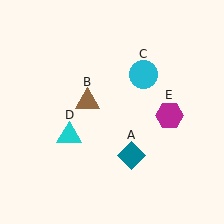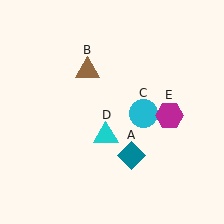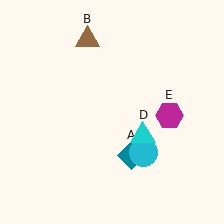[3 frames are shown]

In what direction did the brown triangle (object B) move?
The brown triangle (object B) moved up.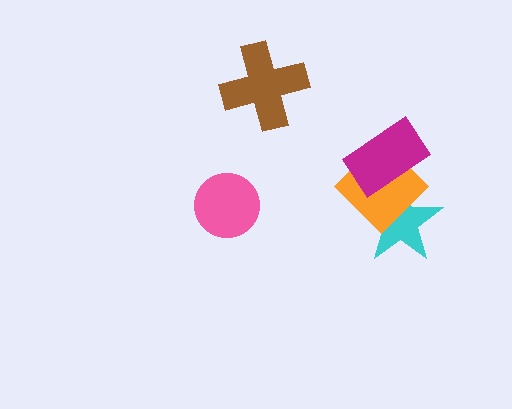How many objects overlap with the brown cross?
0 objects overlap with the brown cross.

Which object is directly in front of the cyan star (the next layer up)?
The orange diamond is directly in front of the cyan star.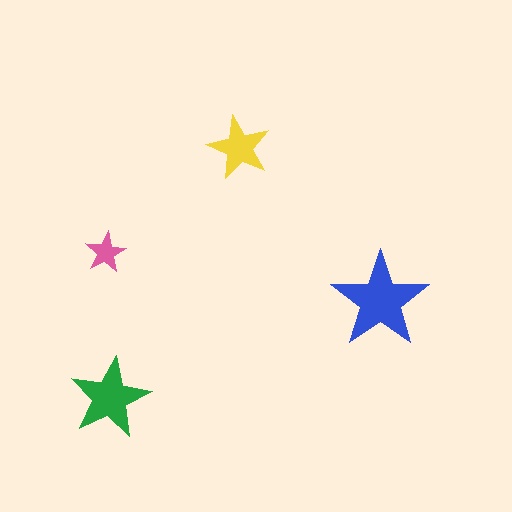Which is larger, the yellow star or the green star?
The green one.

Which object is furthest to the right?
The blue star is rightmost.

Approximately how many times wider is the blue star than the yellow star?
About 1.5 times wider.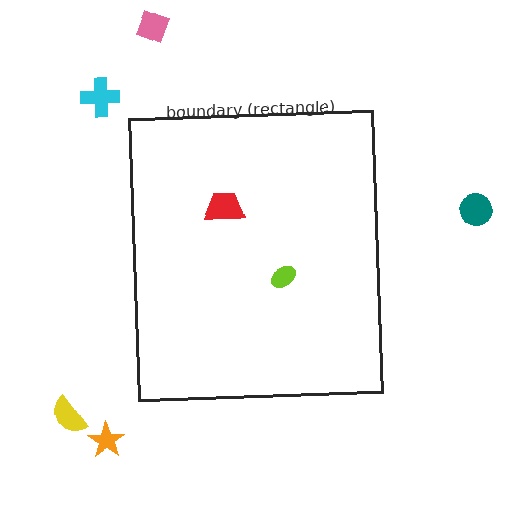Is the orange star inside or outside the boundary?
Outside.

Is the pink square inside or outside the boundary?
Outside.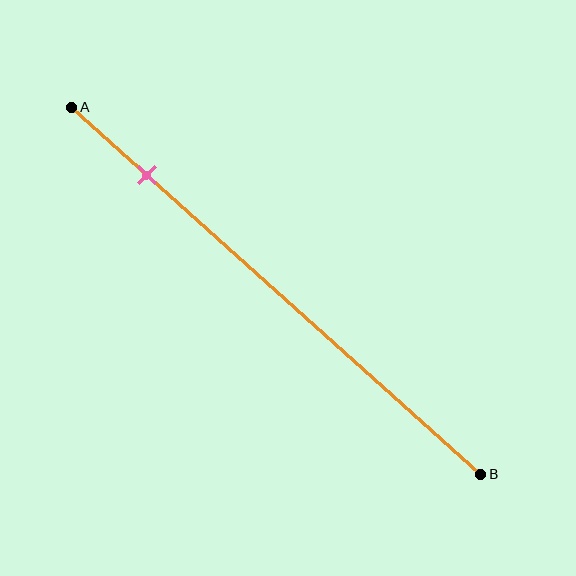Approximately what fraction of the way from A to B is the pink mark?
The pink mark is approximately 20% of the way from A to B.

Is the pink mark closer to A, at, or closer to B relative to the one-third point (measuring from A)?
The pink mark is closer to point A than the one-third point of segment AB.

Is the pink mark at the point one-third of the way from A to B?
No, the mark is at about 20% from A, not at the 33% one-third point.